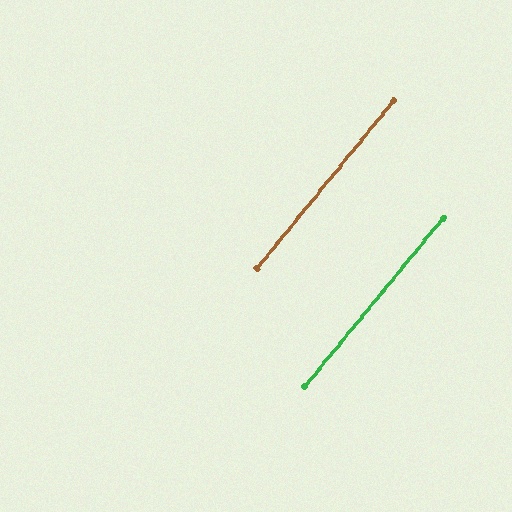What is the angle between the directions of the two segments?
Approximately 0 degrees.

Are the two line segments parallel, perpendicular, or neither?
Parallel — their directions differ by only 0.3°.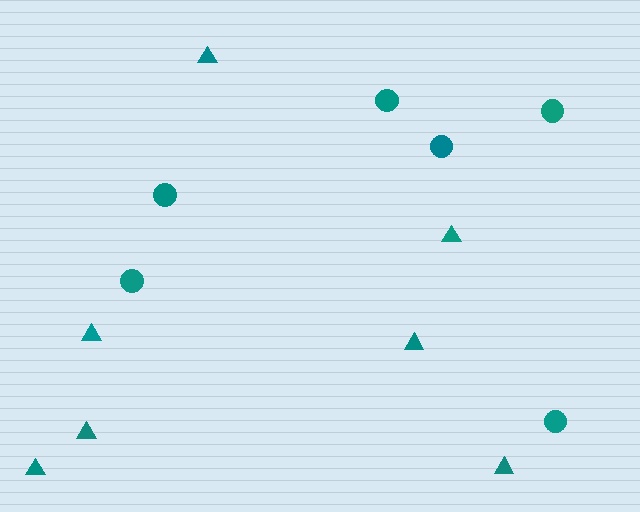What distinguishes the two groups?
There are 2 groups: one group of triangles (7) and one group of circles (6).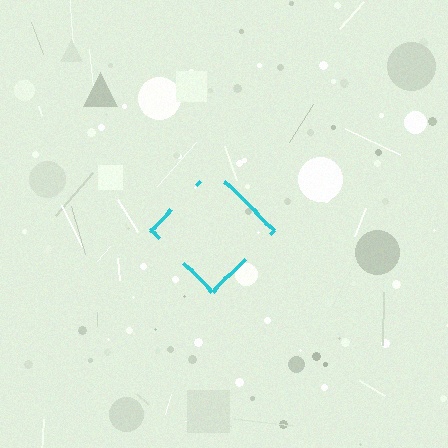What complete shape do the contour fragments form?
The contour fragments form a diamond.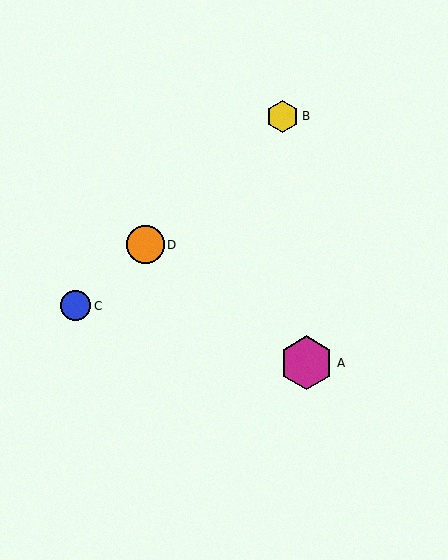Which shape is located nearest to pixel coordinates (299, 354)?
The magenta hexagon (labeled A) at (307, 363) is nearest to that location.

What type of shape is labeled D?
Shape D is an orange circle.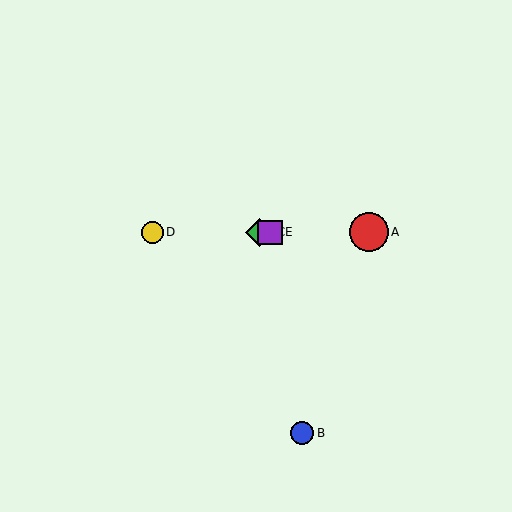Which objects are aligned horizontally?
Objects A, C, D, E are aligned horizontally.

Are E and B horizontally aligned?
No, E is at y≈232 and B is at y≈433.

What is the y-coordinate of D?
Object D is at y≈232.